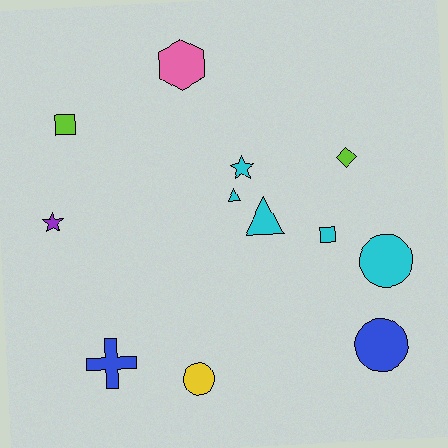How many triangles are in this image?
There are 2 triangles.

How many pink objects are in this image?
There is 1 pink object.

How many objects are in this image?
There are 12 objects.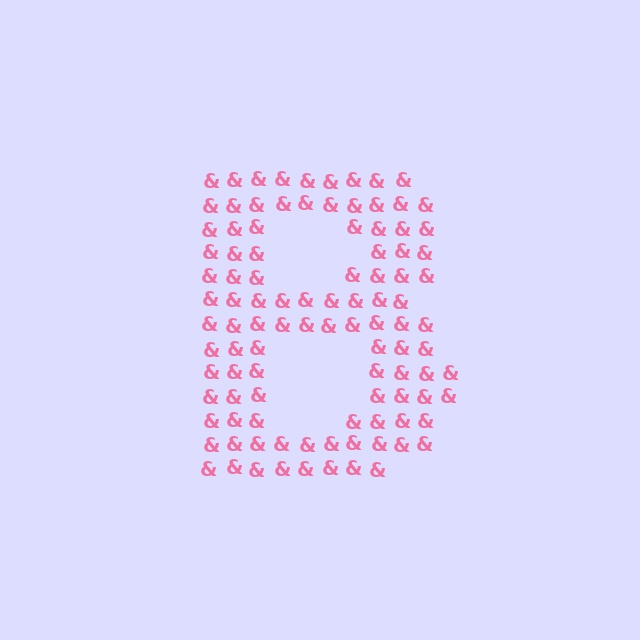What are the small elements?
The small elements are ampersands.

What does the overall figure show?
The overall figure shows the letter B.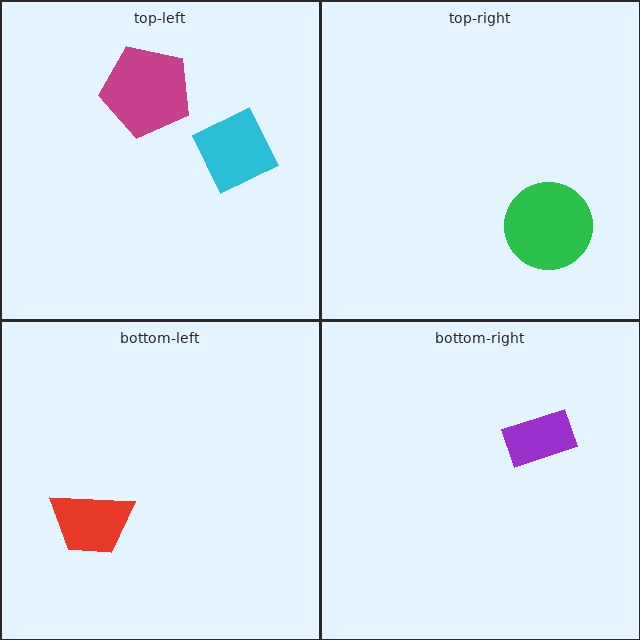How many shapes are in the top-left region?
2.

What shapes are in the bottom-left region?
The red trapezoid.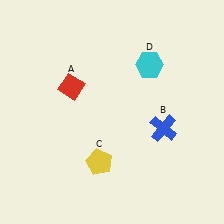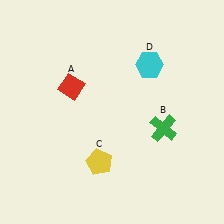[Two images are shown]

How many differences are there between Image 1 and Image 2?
There is 1 difference between the two images.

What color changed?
The cross (B) changed from blue in Image 1 to green in Image 2.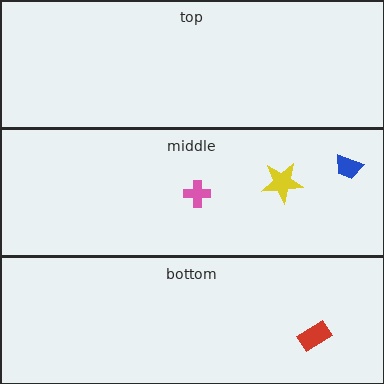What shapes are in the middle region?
The blue trapezoid, the pink cross, the yellow star.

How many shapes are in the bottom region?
1.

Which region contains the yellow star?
The middle region.